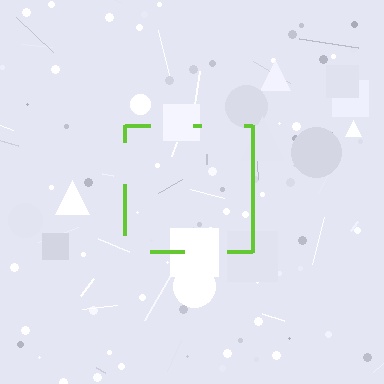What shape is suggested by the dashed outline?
The dashed outline suggests a square.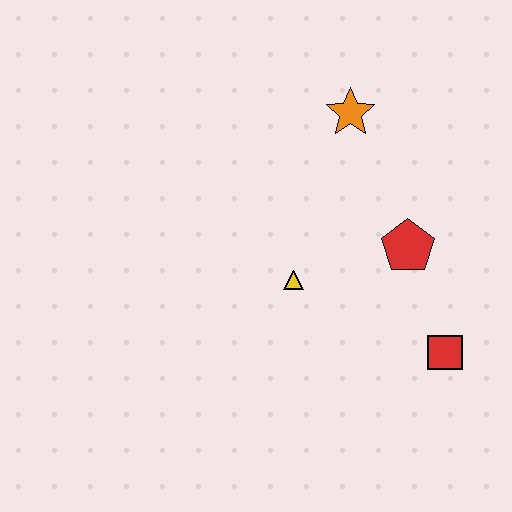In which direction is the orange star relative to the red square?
The orange star is above the red square.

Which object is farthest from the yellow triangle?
The orange star is farthest from the yellow triangle.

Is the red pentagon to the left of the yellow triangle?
No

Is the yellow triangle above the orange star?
No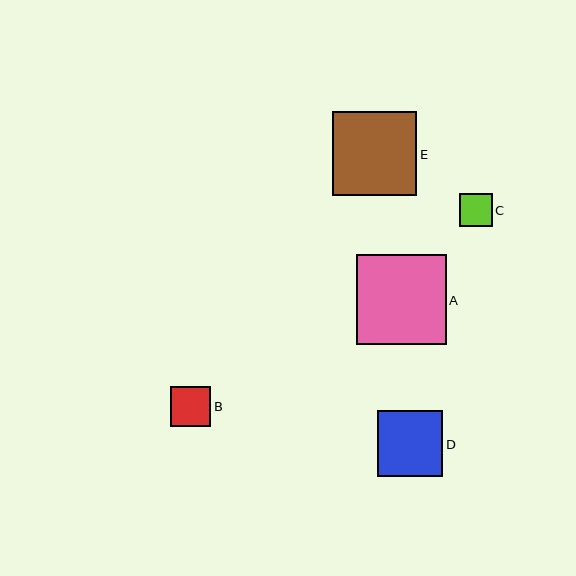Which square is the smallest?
Square C is the smallest with a size of approximately 33 pixels.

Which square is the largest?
Square A is the largest with a size of approximately 90 pixels.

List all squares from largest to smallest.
From largest to smallest: A, E, D, B, C.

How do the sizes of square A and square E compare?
Square A and square E are approximately the same size.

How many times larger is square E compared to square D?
Square E is approximately 1.3 times the size of square D.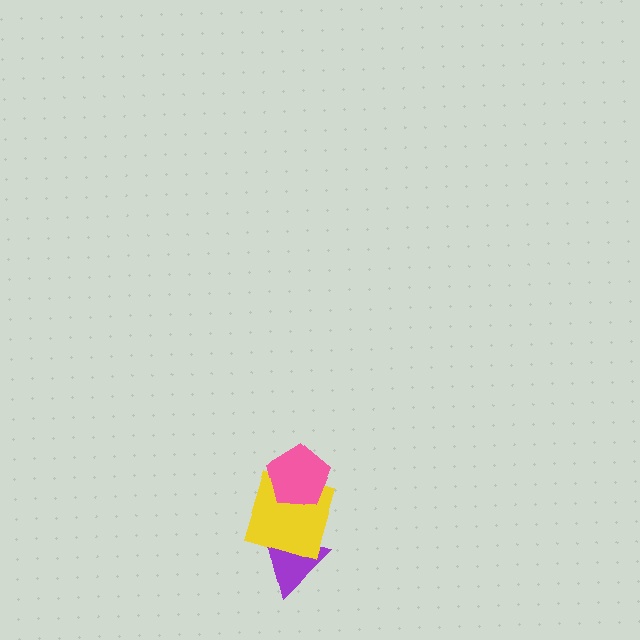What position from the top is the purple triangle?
The purple triangle is 3rd from the top.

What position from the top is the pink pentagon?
The pink pentagon is 1st from the top.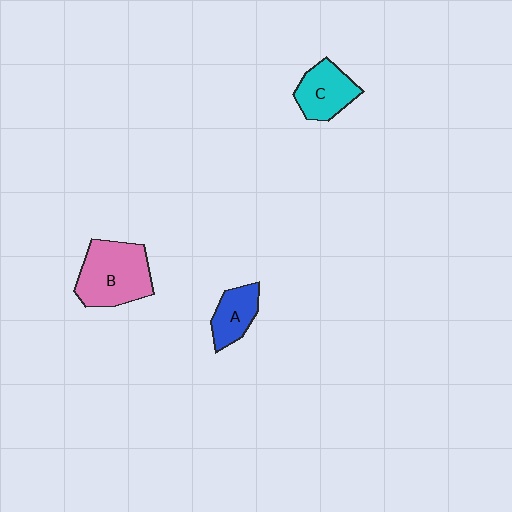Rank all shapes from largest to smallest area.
From largest to smallest: B (pink), C (cyan), A (blue).